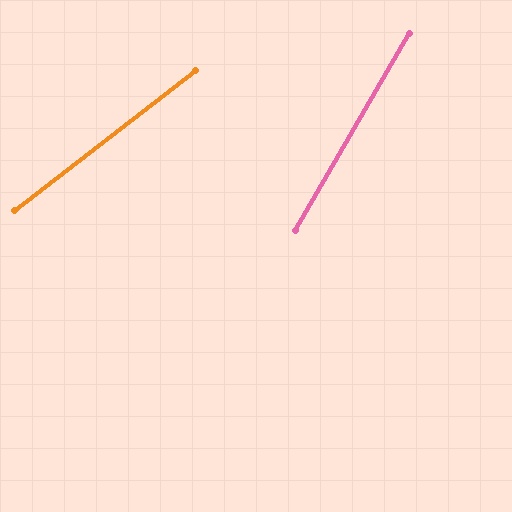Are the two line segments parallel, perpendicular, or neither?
Neither parallel nor perpendicular — they differ by about 22°.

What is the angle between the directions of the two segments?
Approximately 22 degrees.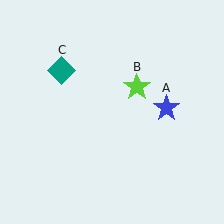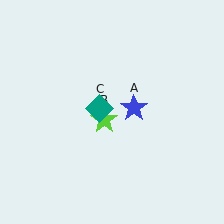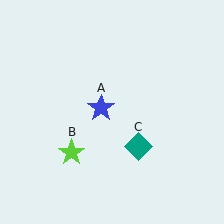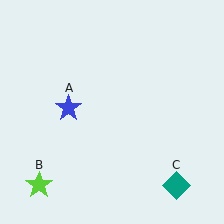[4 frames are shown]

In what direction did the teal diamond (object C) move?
The teal diamond (object C) moved down and to the right.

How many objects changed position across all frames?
3 objects changed position: blue star (object A), lime star (object B), teal diamond (object C).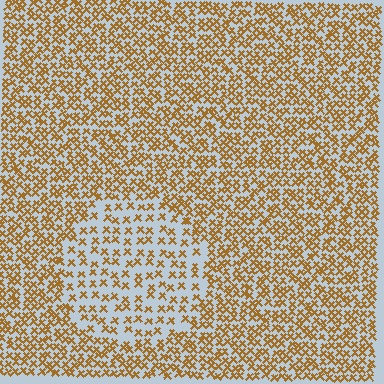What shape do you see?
I see a circle.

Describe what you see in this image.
The image contains small brown elements arranged at two different densities. A circle-shaped region is visible where the elements are less densely packed than the surrounding area.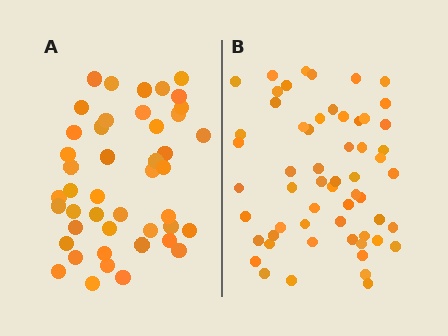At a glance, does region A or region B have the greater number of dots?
Region B (the right region) has more dots.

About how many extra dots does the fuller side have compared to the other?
Region B has approximately 15 more dots than region A.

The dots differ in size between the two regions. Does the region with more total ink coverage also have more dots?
No. Region A has more total ink coverage because its dots are larger, but region B actually contains more individual dots. Total area can be misleading — the number of items is what matters here.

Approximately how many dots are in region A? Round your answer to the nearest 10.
About 40 dots. (The exact count is 45, which rounds to 40.)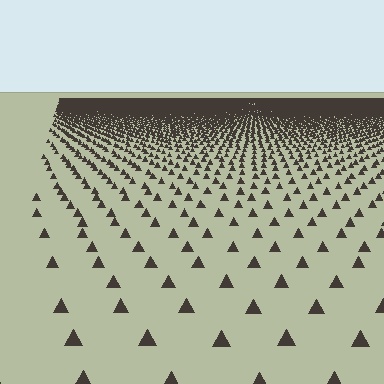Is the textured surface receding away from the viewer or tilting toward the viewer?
The surface is receding away from the viewer. Texture elements get smaller and denser toward the top.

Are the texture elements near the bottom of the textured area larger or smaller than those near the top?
Larger. Near the bottom, elements are closer to the viewer and appear at a bigger on-screen size.